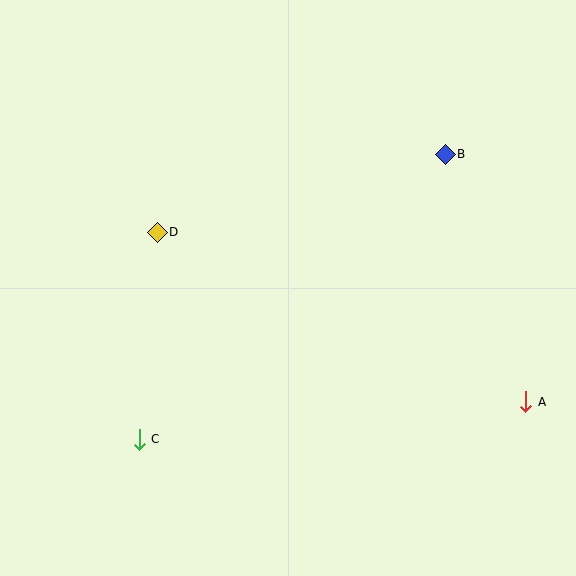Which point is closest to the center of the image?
Point D at (157, 232) is closest to the center.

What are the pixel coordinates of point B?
Point B is at (445, 154).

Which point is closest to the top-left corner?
Point D is closest to the top-left corner.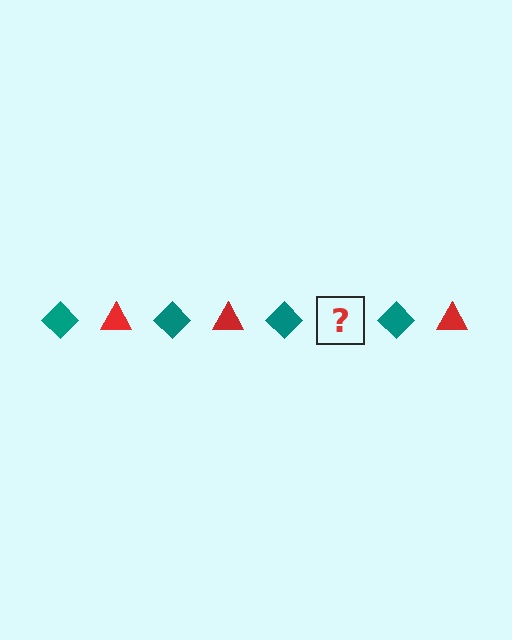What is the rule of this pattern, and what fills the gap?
The rule is that the pattern alternates between teal diamond and red triangle. The gap should be filled with a red triangle.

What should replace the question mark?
The question mark should be replaced with a red triangle.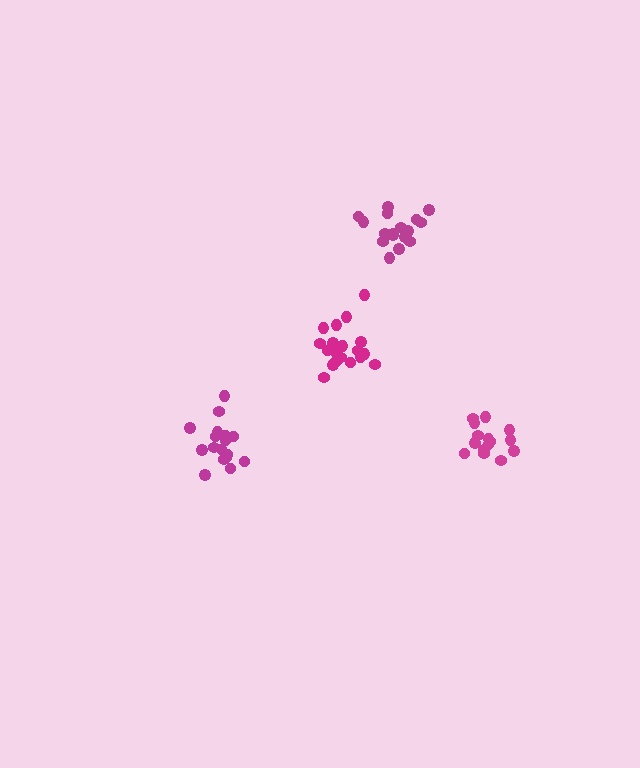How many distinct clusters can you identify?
There are 4 distinct clusters.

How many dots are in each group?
Group 1: 19 dots, Group 2: 17 dots, Group 3: 17 dots, Group 4: 15 dots (68 total).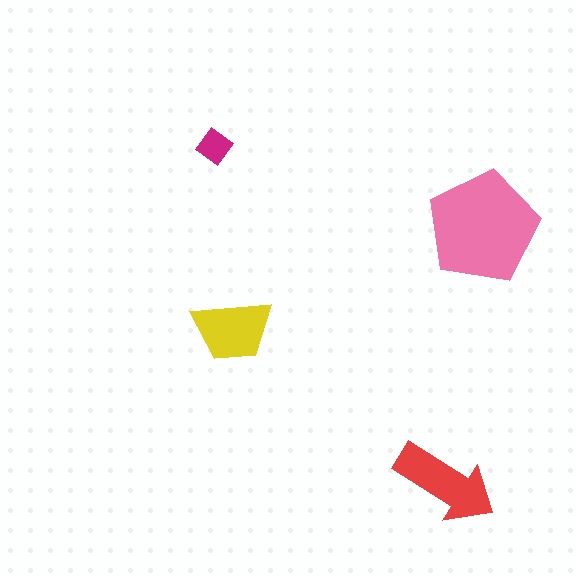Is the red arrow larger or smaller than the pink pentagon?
Smaller.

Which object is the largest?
The pink pentagon.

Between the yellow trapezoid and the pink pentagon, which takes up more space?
The pink pentagon.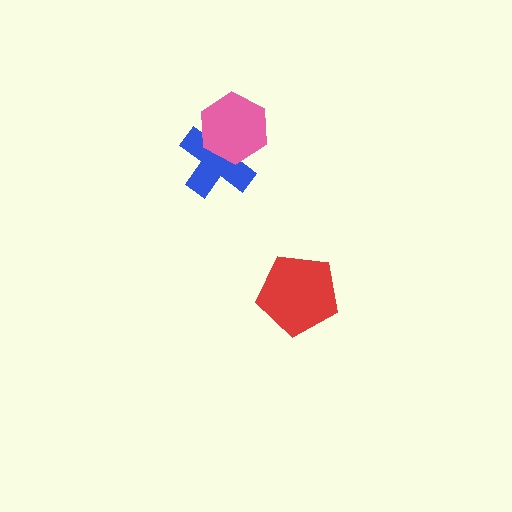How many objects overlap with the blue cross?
1 object overlaps with the blue cross.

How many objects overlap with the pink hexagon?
1 object overlaps with the pink hexagon.